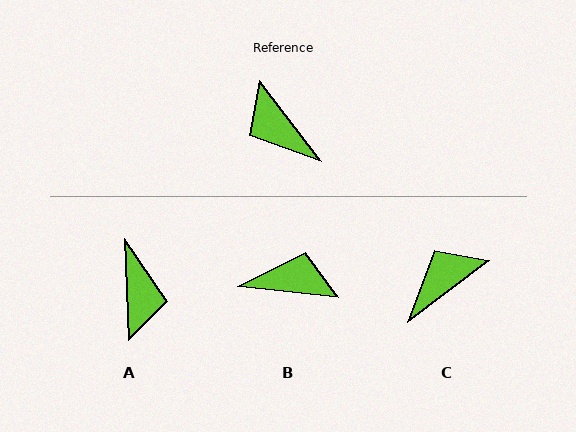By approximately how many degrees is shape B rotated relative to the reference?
Approximately 133 degrees clockwise.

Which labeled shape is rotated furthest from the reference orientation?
A, about 145 degrees away.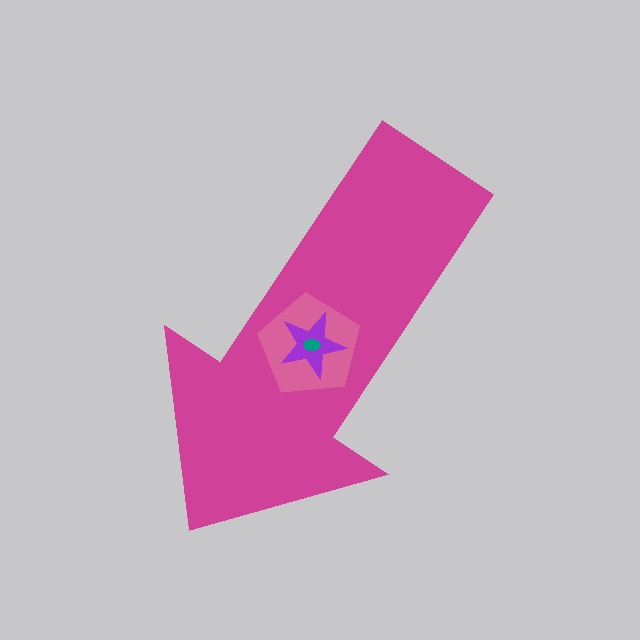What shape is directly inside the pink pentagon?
The purple star.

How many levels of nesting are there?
4.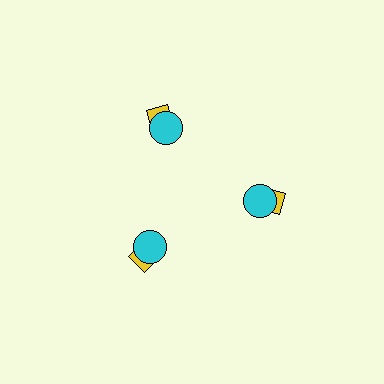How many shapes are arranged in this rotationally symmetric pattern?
There are 6 shapes, arranged in 3 groups of 2.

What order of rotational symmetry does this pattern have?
This pattern has 3-fold rotational symmetry.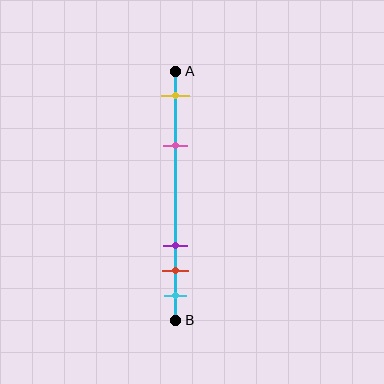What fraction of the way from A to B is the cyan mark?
The cyan mark is approximately 90% (0.9) of the way from A to B.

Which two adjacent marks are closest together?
The red and cyan marks are the closest adjacent pair.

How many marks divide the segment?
There are 5 marks dividing the segment.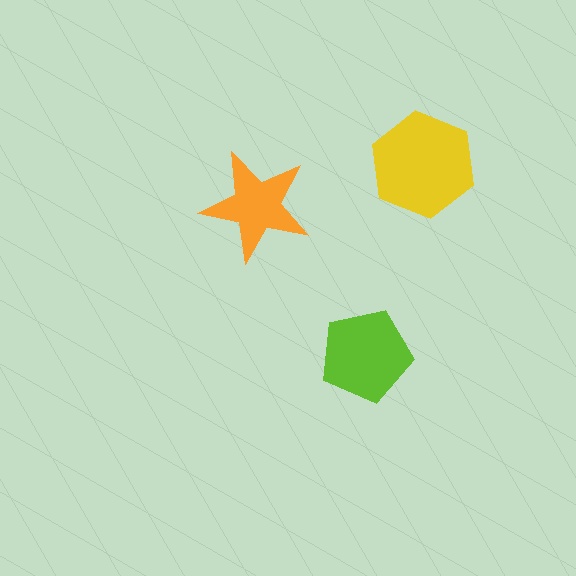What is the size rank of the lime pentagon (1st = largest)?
2nd.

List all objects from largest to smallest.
The yellow hexagon, the lime pentagon, the orange star.